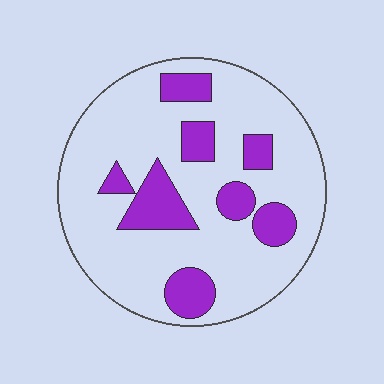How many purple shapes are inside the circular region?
8.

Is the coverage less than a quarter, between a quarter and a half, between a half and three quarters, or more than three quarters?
Less than a quarter.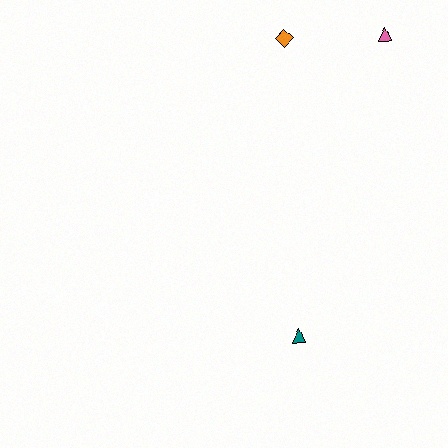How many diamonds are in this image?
There is 1 diamond.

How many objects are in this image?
There are 3 objects.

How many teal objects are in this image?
There is 1 teal object.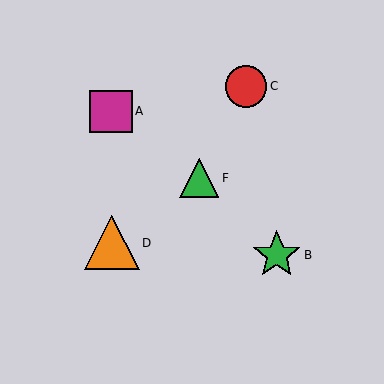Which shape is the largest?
The orange triangle (labeled D) is the largest.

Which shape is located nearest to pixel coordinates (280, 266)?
The green star (labeled B) at (277, 255) is nearest to that location.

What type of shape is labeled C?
Shape C is a red circle.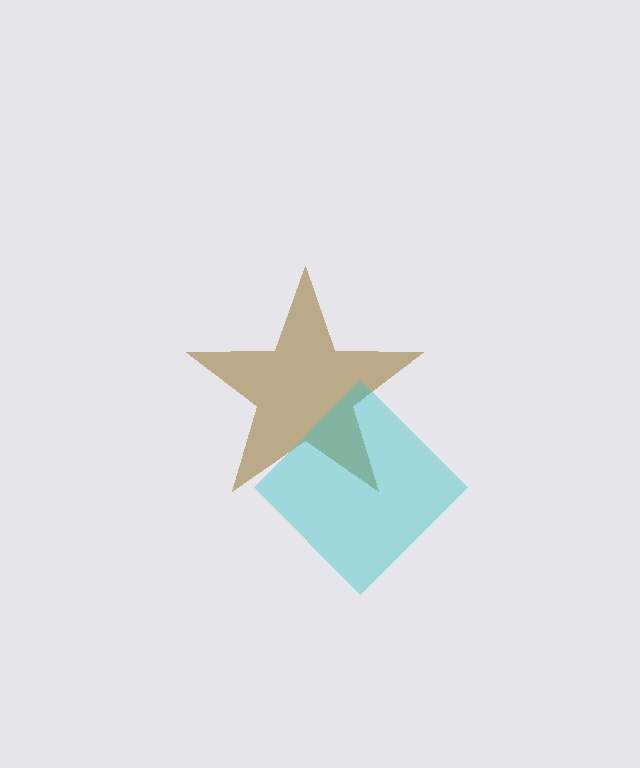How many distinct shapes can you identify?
There are 2 distinct shapes: a brown star, a cyan diamond.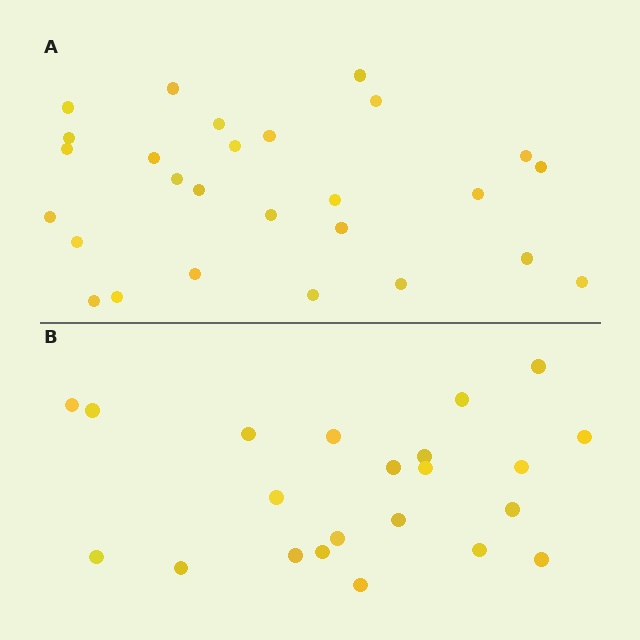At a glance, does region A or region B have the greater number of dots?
Region A (the top region) has more dots.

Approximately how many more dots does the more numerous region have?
Region A has about 5 more dots than region B.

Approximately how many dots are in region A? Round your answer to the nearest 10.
About 30 dots. (The exact count is 27, which rounds to 30.)